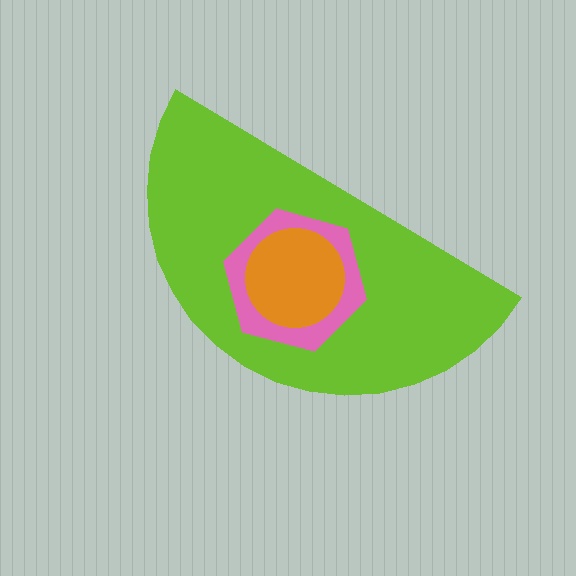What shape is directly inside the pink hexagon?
The orange circle.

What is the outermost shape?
The lime semicircle.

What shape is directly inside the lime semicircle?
The pink hexagon.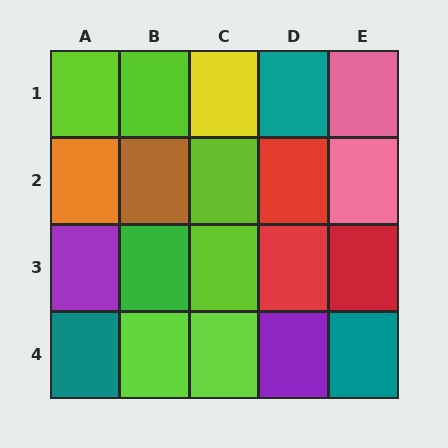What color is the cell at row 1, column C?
Yellow.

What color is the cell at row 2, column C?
Lime.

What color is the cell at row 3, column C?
Lime.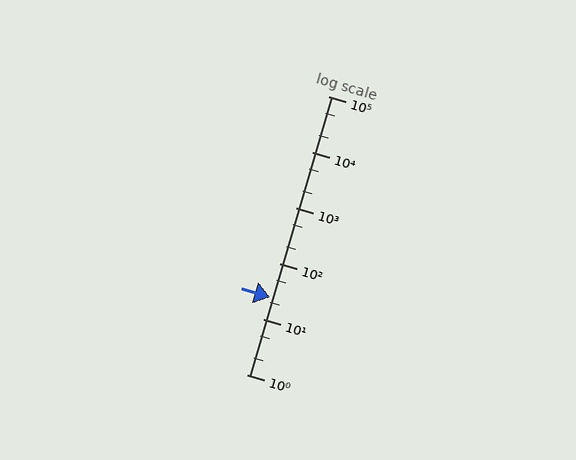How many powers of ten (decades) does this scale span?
The scale spans 5 decades, from 1 to 100000.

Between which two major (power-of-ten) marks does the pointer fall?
The pointer is between 10 and 100.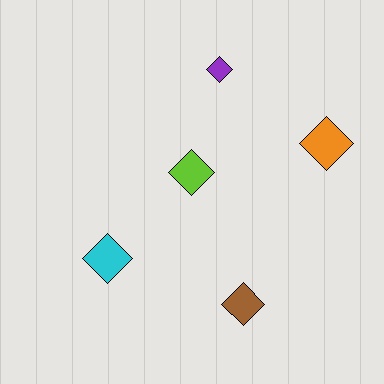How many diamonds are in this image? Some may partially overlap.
There are 5 diamonds.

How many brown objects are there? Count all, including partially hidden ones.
There is 1 brown object.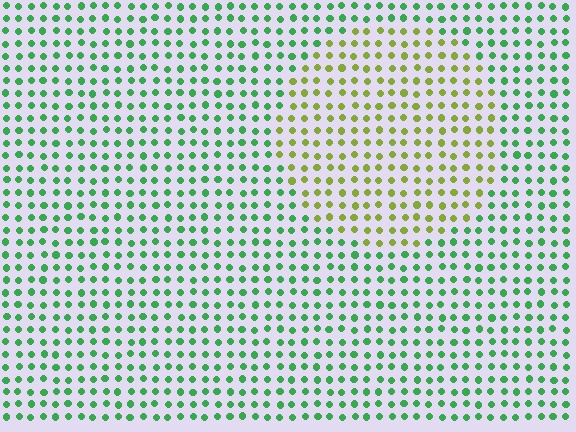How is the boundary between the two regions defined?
The boundary is defined purely by a slight shift in hue (about 53 degrees). Spacing, size, and orientation are identical on both sides.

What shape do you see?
I see a circle.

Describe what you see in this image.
The image is filled with small green elements in a uniform arrangement. A circle-shaped region is visible where the elements are tinted to a slightly different hue, forming a subtle color boundary.